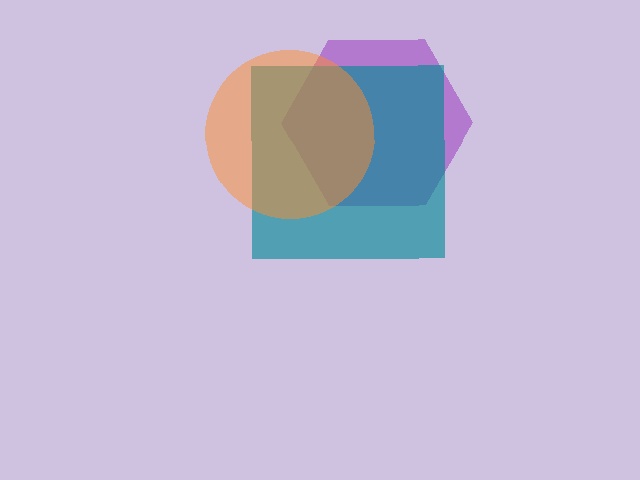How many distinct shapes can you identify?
There are 3 distinct shapes: a purple hexagon, a teal square, an orange circle.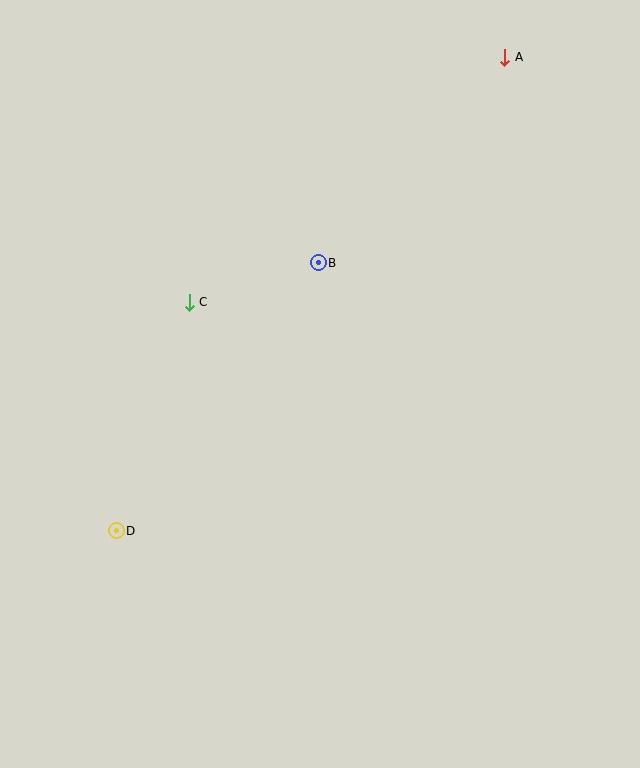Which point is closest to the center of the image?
Point B at (318, 263) is closest to the center.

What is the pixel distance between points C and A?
The distance between C and A is 400 pixels.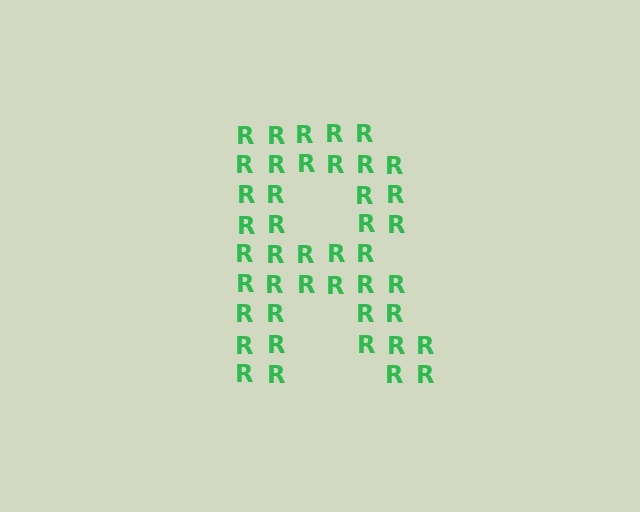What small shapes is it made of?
It is made of small letter R's.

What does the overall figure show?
The overall figure shows the letter R.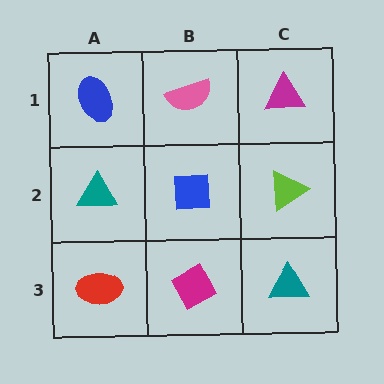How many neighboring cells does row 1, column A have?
2.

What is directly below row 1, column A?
A teal triangle.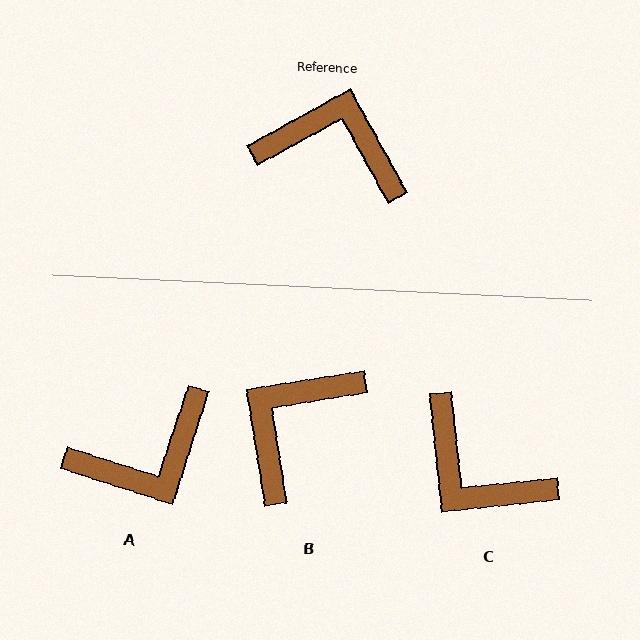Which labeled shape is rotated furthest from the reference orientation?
C, about 157 degrees away.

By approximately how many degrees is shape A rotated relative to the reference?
Approximately 137 degrees clockwise.